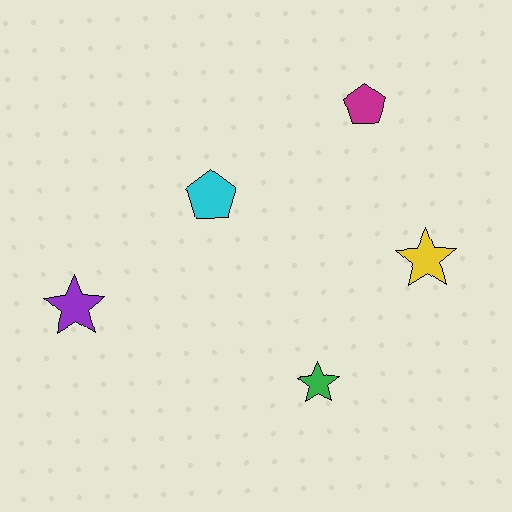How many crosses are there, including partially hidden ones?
There are no crosses.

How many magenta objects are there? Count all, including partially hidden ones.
There is 1 magenta object.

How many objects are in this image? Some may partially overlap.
There are 5 objects.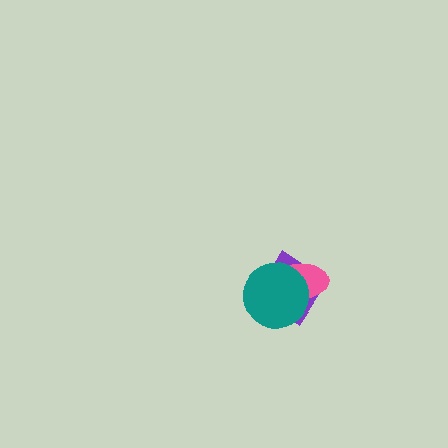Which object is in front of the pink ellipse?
The teal circle is in front of the pink ellipse.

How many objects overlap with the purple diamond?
2 objects overlap with the purple diamond.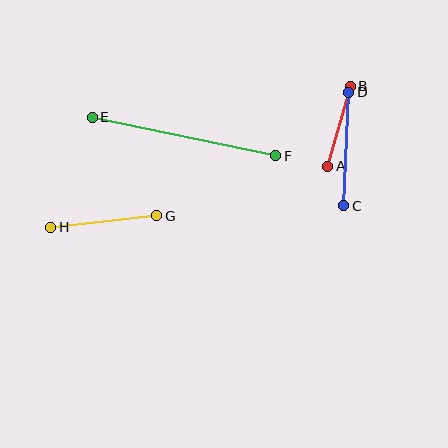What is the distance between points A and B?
The distance is approximately 83 pixels.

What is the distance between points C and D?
The distance is approximately 113 pixels.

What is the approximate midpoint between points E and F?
The midpoint is at approximately (184, 136) pixels.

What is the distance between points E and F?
The distance is approximately 188 pixels.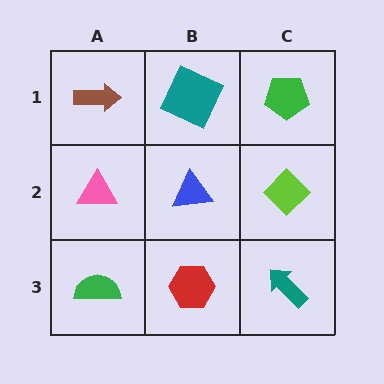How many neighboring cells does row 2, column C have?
3.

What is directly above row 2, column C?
A green pentagon.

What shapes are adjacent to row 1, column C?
A lime diamond (row 2, column C), a teal square (row 1, column B).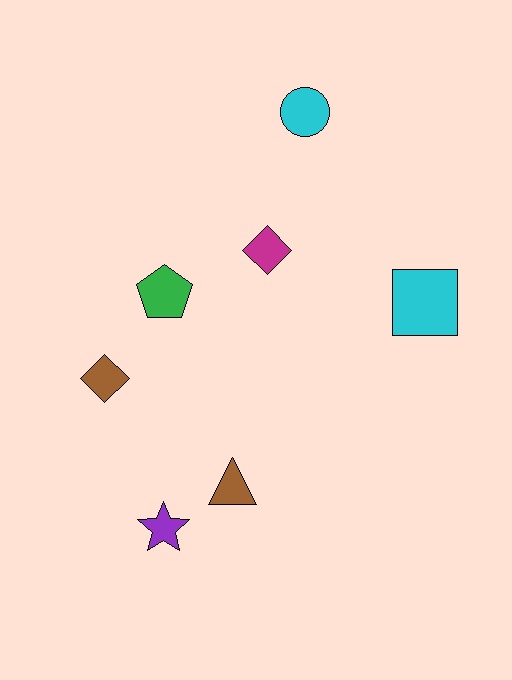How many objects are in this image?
There are 7 objects.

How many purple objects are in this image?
There is 1 purple object.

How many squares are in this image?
There is 1 square.